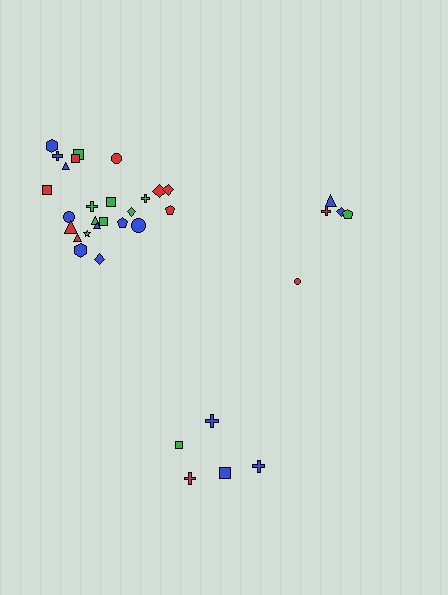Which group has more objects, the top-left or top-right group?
The top-left group.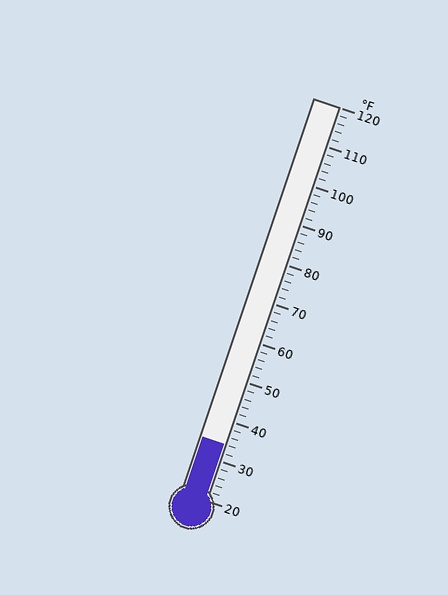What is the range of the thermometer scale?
The thermometer scale ranges from 20°F to 120°F.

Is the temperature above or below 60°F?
The temperature is below 60°F.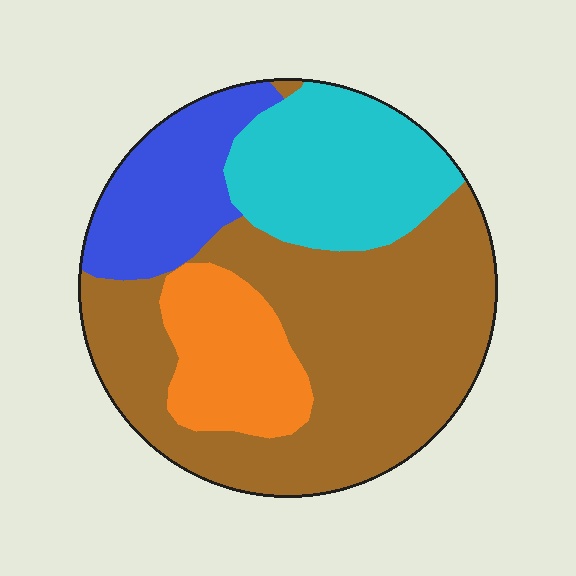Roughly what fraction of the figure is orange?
Orange takes up about one eighth (1/8) of the figure.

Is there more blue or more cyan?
Cyan.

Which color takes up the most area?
Brown, at roughly 50%.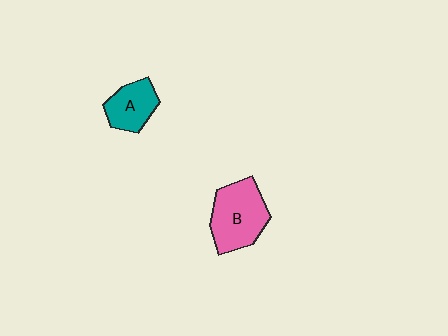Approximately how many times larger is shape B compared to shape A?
Approximately 1.6 times.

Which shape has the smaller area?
Shape A (teal).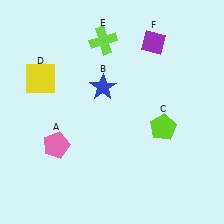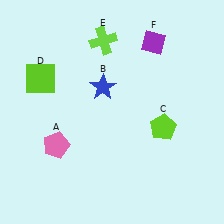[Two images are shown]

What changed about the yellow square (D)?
In Image 1, D is yellow. In Image 2, it changed to lime.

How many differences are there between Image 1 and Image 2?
There is 1 difference between the two images.